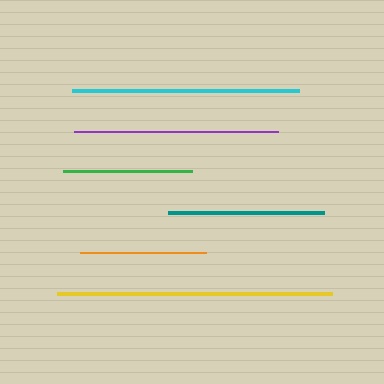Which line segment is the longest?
The yellow line is the longest at approximately 276 pixels.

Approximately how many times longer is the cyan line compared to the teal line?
The cyan line is approximately 1.4 times the length of the teal line.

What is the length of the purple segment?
The purple segment is approximately 204 pixels long.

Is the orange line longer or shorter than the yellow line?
The yellow line is longer than the orange line.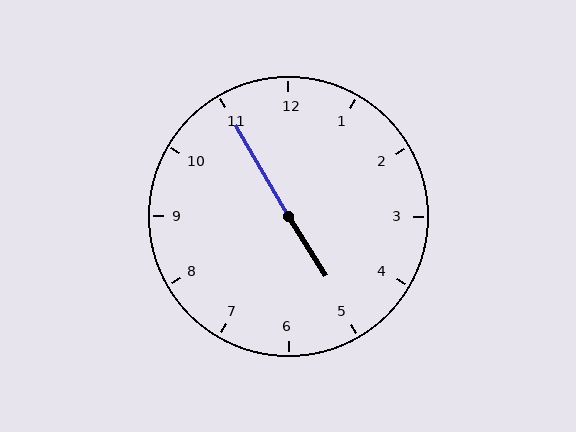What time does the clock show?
4:55.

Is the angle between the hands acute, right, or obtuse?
It is obtuse.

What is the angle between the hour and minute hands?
Approximately 178 degrees.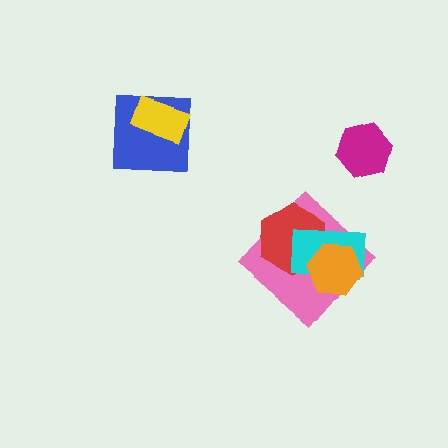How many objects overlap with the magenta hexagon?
0 objects overlap with the magenta hexagon.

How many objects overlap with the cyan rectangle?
3 objects overlap with the cyan rectangle.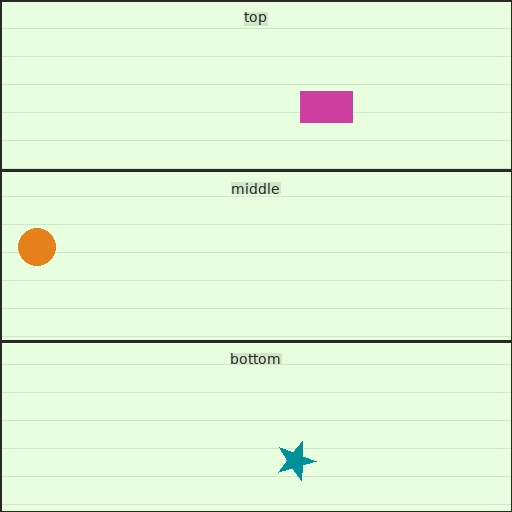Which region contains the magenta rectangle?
The top region.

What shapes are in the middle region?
The orange circle.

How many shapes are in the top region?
1.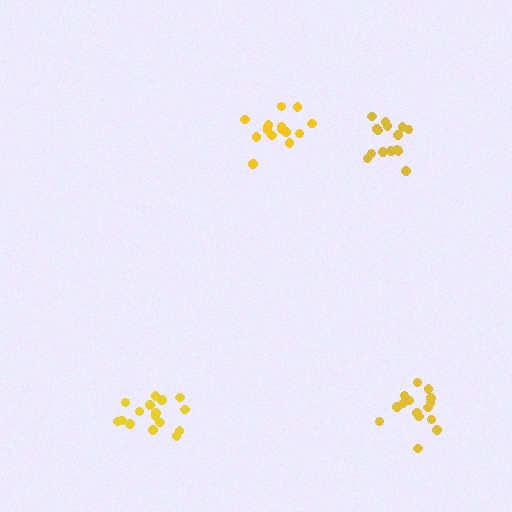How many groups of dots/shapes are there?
There are 4 groups.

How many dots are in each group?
Group 1: 15 dots, Group 2: 15 dots, Group 3: 16 dots, Group 4: 16 dots (62 total).